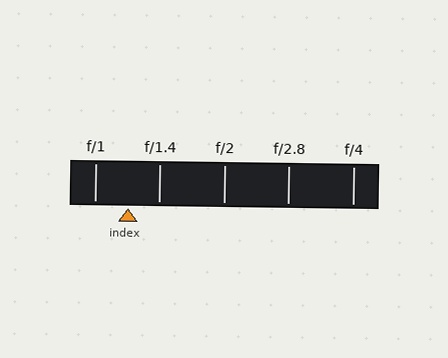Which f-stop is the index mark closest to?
The index mark is closest to f/1.4.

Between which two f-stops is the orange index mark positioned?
The index mark is between f/1 and f/1.4.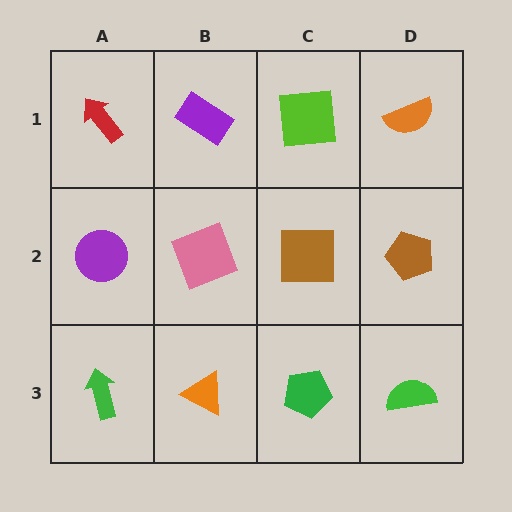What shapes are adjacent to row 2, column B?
A purple rectangle (row 1, column B), an orange triangle (row 3, column B), a purple circle (row 2, column A), a brown square (row 2, column C).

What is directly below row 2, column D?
A green semicircle.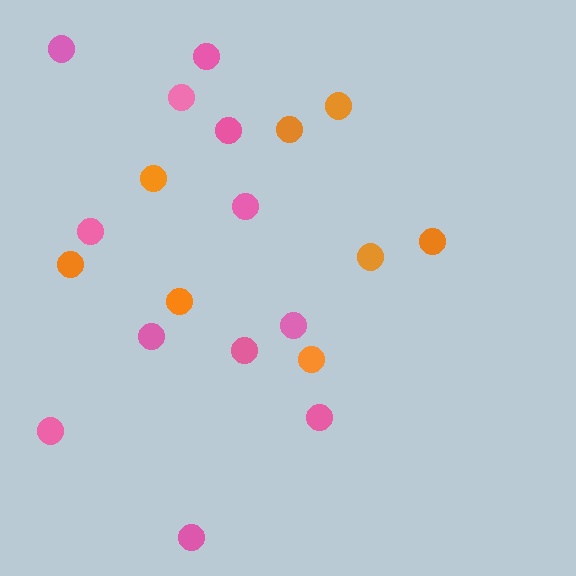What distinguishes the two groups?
There are 2 groups: one group of orange circles (8) and one group of pink circles (12).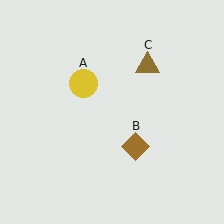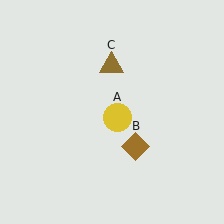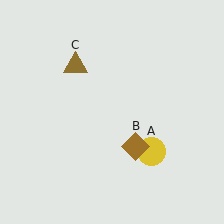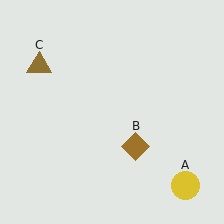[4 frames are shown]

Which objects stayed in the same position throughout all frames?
Brown diamond (object B) remained stationary.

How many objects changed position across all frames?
2 objects changed position: yellow circle (object A), brown triangle (object C).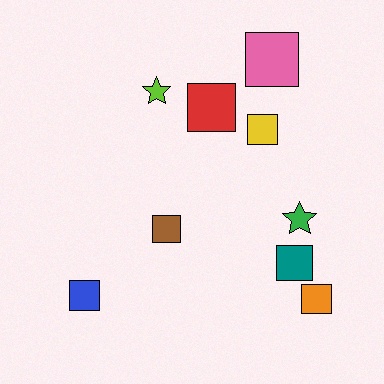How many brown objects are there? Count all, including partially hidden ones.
There is 1 brown object.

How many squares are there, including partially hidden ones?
There are 7 squares.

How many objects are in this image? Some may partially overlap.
There are 9 objects.